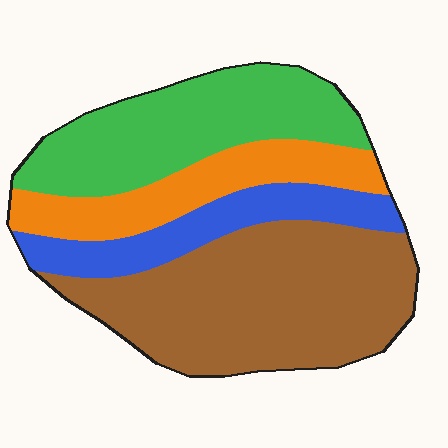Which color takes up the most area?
Brown, at roughly 40%.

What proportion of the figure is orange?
Orange covers 17% of the figure.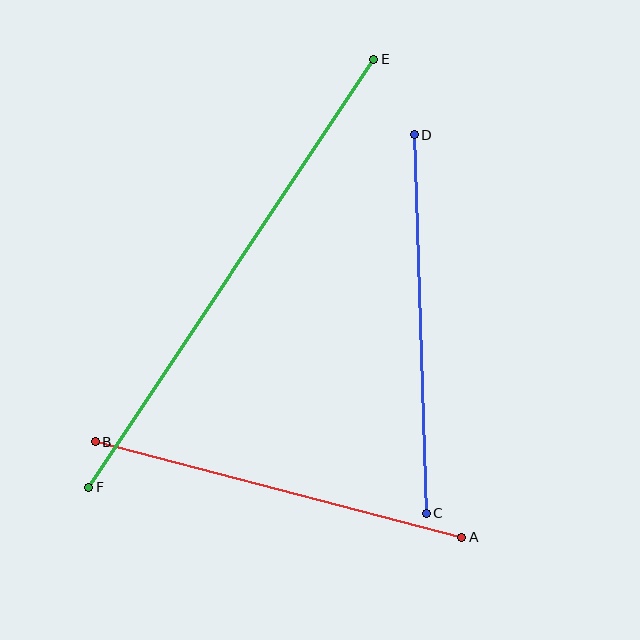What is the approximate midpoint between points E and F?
The midpoint is at approximately (231, 273) pixels.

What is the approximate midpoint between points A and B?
The midpoint is at approximately (278, 490) pixels.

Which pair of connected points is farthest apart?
Points E and F are farthest apart.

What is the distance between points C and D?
The distance is approximately 379 pixels.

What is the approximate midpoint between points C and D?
The midpoint is at approximately (420, 324) pixels.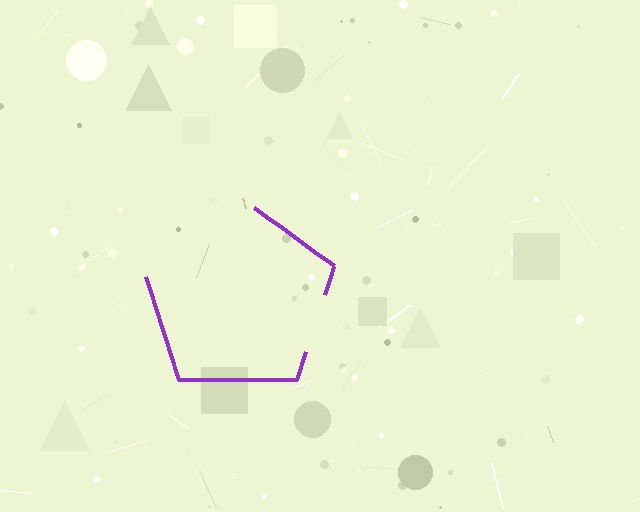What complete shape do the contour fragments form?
The contour fragments form a pentagon.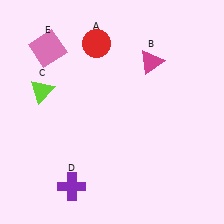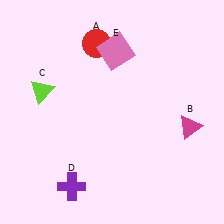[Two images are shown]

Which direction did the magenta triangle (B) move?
The magenta triangle (B) moved down.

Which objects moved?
The objects that moved are: the magenta triangle (B), the pink square (E).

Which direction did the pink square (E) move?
The pink square (E) moved right.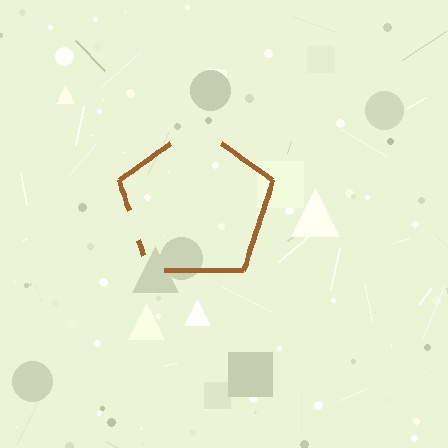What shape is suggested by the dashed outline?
The dashed outline suggests a pentagon.